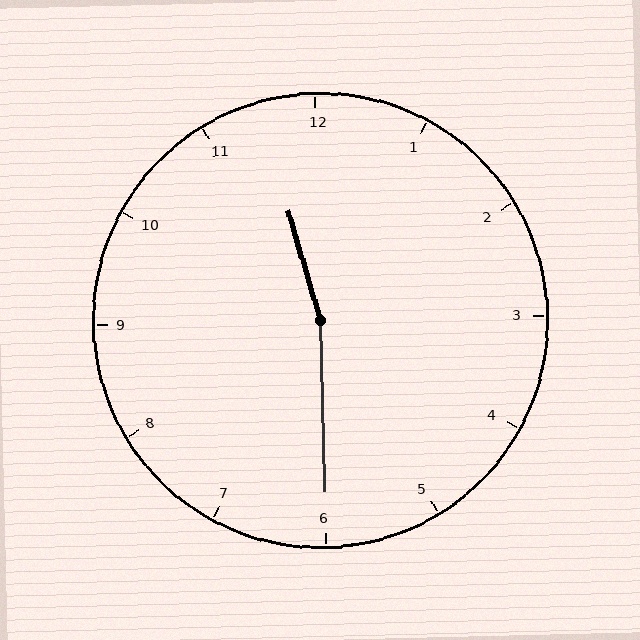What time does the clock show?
11:30.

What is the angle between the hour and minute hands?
Approximately 165 degrees.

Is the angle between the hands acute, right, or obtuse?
It is obtuse.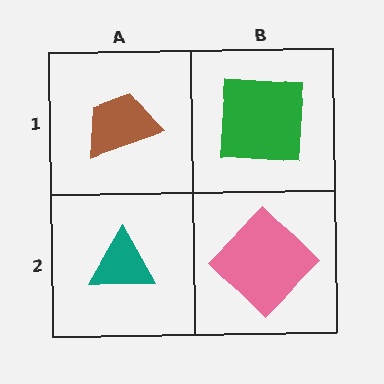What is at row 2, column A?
A teal triangle.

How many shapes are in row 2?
2 shapes.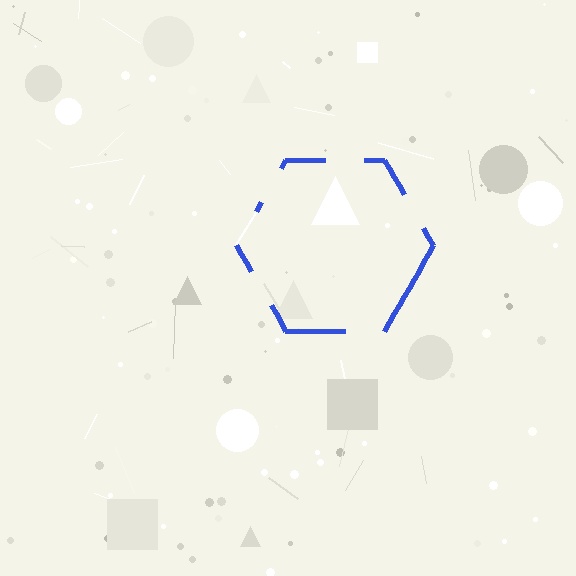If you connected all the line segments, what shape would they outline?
They would outline a hexagon.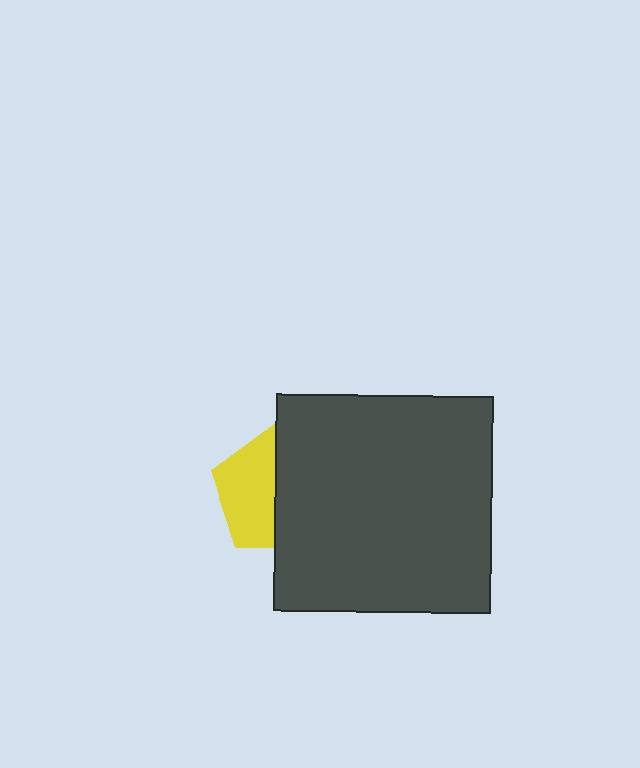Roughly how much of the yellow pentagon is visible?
About half of it is visible (roughly 47%).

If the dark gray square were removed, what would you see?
You would see the complete yellow pentagon.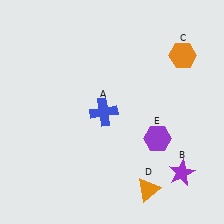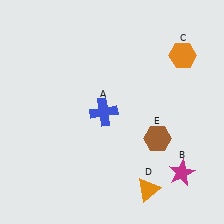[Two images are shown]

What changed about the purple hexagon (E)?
In Image 1, E is purple. In Image 2, it changed to brown.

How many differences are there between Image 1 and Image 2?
There are 2 differences between the two images.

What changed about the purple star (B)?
In Image 1, B is purple. In Image 2, it changed to magenta.